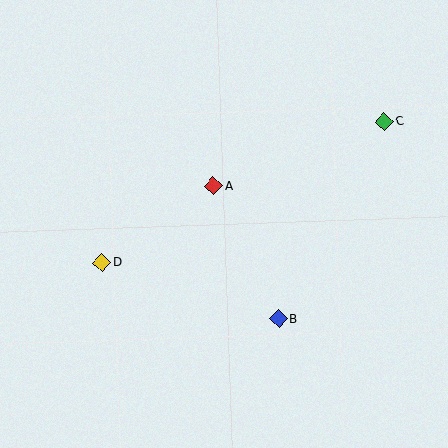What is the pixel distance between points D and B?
The distance between D and B is 185 pixels.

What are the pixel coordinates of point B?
Point B is at (279, 319).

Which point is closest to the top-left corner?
Point D is closest to the top-left corner.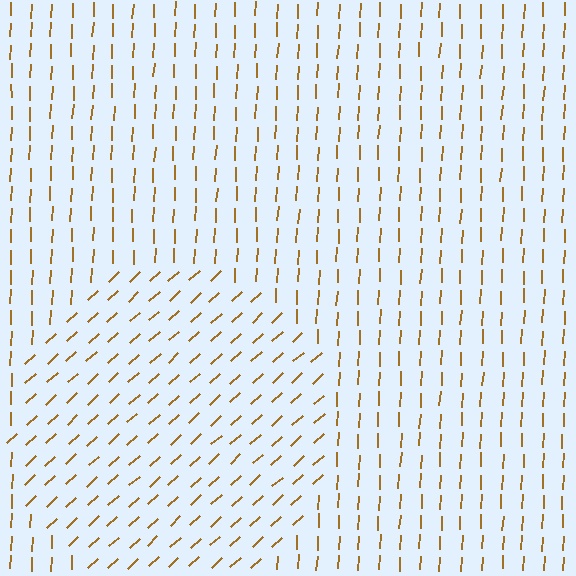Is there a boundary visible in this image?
Yes, there is a texture boundary formed by a change in line orientation.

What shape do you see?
I see a circle.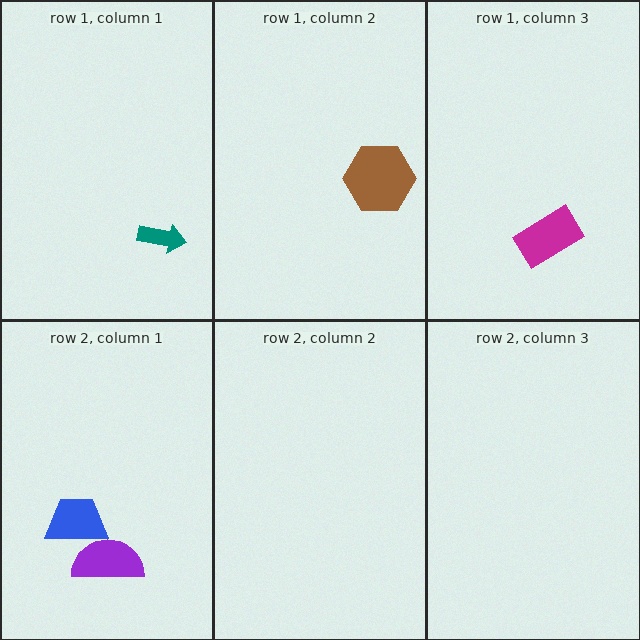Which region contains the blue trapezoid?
The row 2, column 1 region.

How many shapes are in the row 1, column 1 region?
1.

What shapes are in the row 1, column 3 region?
The magenta rectangle.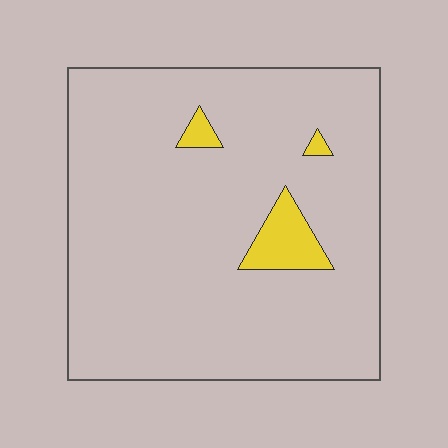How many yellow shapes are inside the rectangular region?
3.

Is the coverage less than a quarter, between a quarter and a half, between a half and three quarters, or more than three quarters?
Less than a quarter.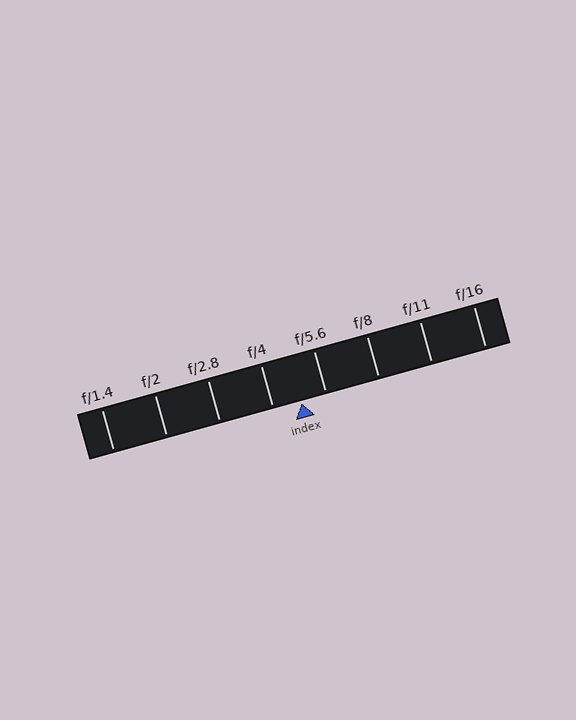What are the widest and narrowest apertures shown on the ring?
The widest aperture shown is f/1.4 and the narrowest is f/16.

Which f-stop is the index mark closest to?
The index mark is closest to f/5.6.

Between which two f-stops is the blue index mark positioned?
The index mark is between f/4 and f/5.6.